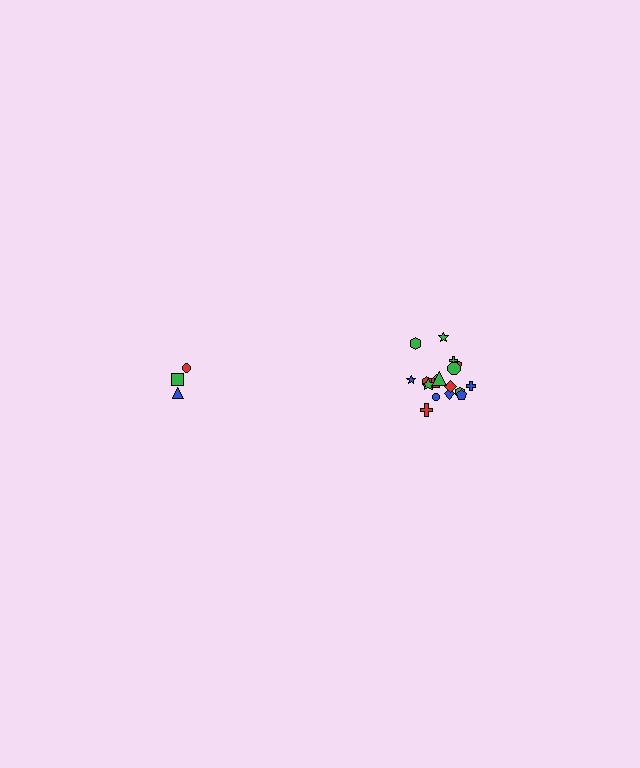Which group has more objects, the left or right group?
The right group.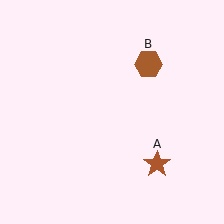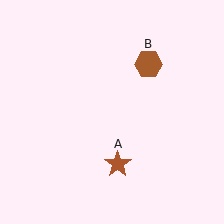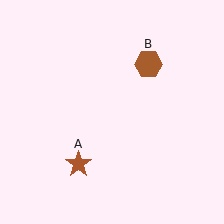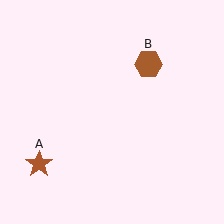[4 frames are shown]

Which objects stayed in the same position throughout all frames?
Brown hexagon (object B) remained stationary.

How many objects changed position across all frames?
1 object changed position: brown star (object A).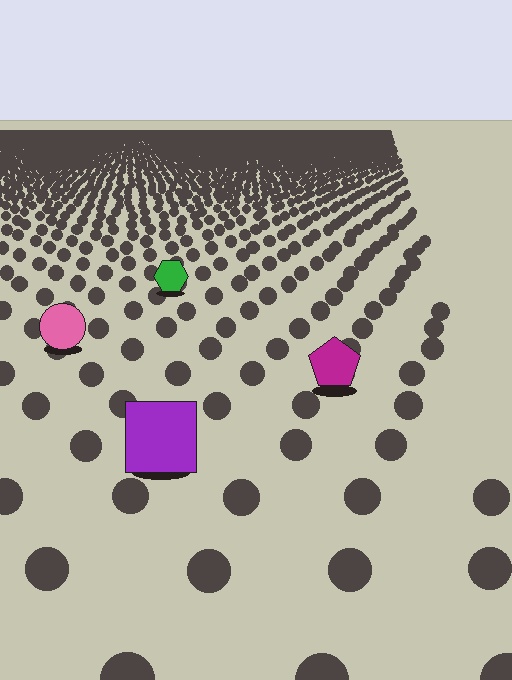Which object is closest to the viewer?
The purple square is closest. The texture marks near it are larger and more spread out.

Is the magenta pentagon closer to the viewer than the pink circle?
Yes. The magenta pentagon is closer — you can tell from the texture gradient: the ground texture is coarser near it.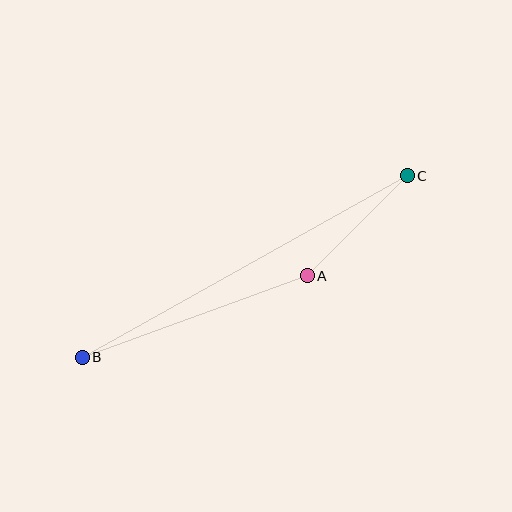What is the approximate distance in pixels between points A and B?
The distance between A and B is approximately 240 pixels.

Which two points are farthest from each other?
Points B and C are farthest from each other.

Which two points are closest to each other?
Points A and C are closest to each other.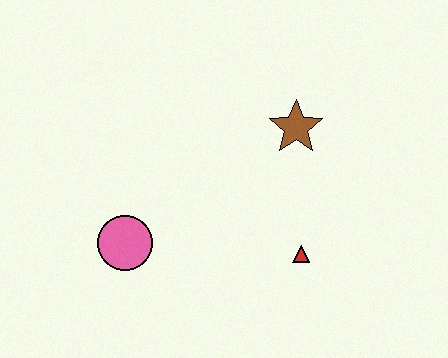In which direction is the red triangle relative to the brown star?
The red triangle is below the brown star.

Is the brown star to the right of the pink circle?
Yes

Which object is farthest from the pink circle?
The brown star is farthest from the pink circle.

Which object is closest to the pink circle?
The red triangle is closest to the pink circle.